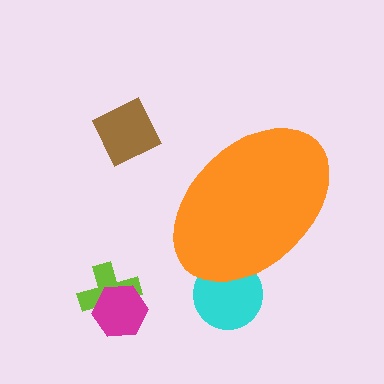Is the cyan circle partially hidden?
Yes, the cyan circle is partially hidden behind the orange ellipse.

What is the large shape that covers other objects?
An orange ellipse.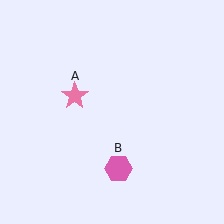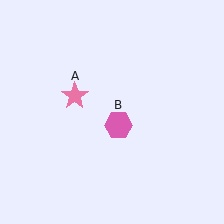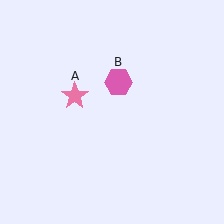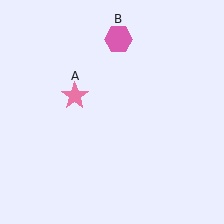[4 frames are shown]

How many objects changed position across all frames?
1 object changed position: pink hexagon (object B).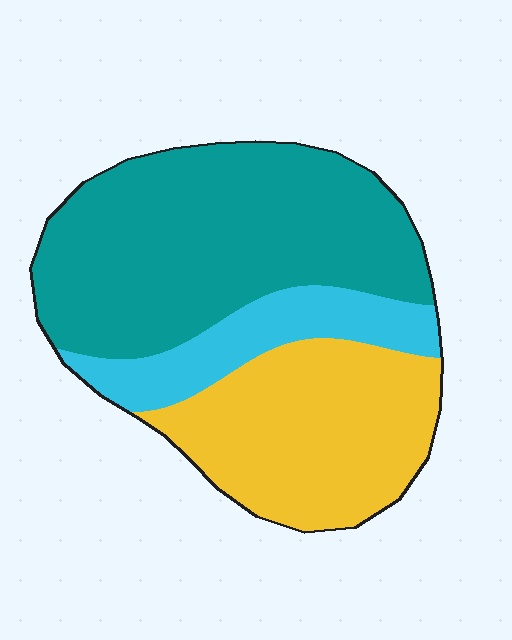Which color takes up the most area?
Teal, at roughly 50%.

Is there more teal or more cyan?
Teal.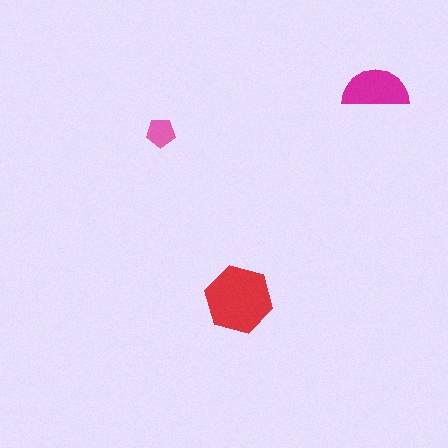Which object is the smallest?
The pink pentagon.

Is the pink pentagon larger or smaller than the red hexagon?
Smaller.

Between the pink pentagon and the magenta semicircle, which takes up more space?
The magenta semicircle.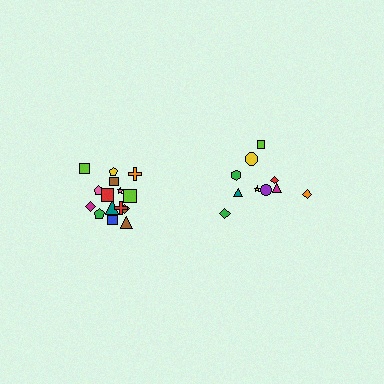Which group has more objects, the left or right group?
The left group.